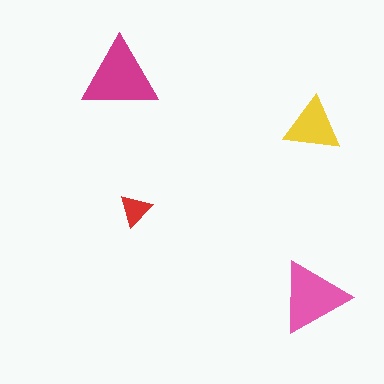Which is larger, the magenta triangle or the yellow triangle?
The magenta one.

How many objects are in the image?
There are 4 objects in the image.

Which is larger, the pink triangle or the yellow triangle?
The pink one.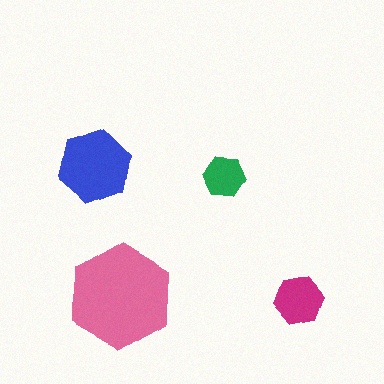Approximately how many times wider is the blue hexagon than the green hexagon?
About 1.5 times wider.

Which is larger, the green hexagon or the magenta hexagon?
The magenta one.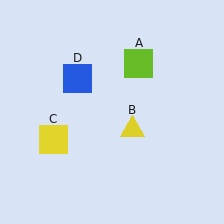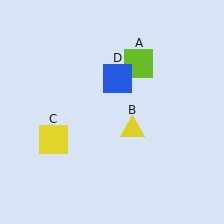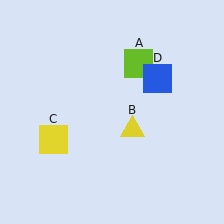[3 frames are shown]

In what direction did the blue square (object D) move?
The blue square (object D) moved right.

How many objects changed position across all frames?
1 object changed position: blue square (object D).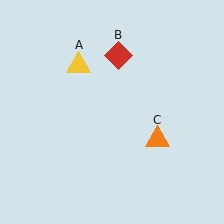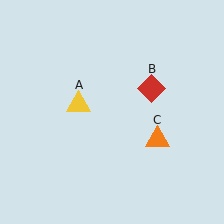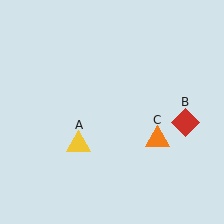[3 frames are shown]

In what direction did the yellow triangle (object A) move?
The yellow triangle (object A) moved down.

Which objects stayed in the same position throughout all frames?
Orange triangle (object C) remained stationary.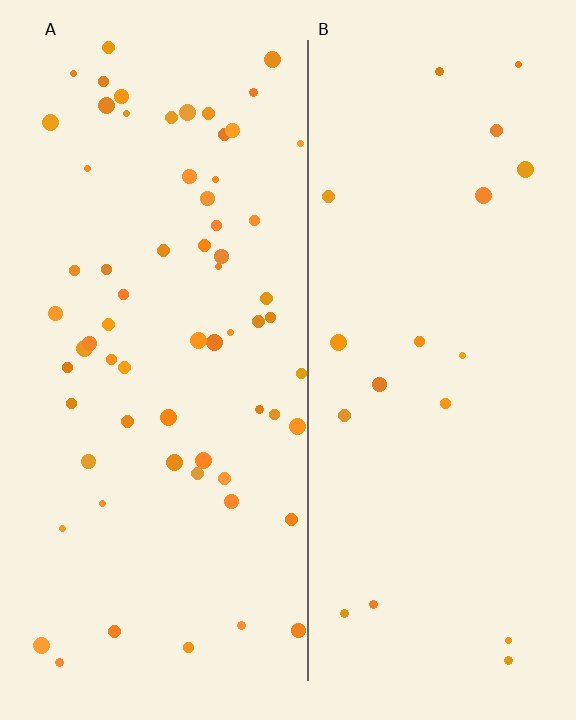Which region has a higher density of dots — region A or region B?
A (the left).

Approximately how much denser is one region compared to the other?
Approximately 3.2× — region A over region B.